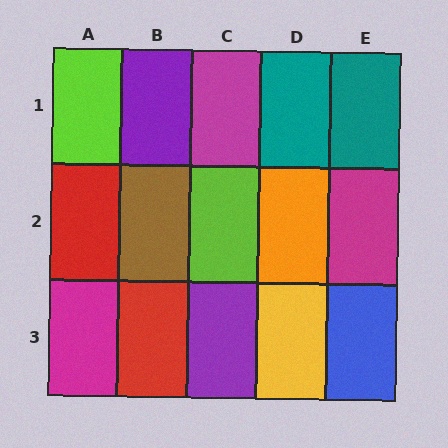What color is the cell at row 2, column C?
Lime.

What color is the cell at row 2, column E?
Magenta.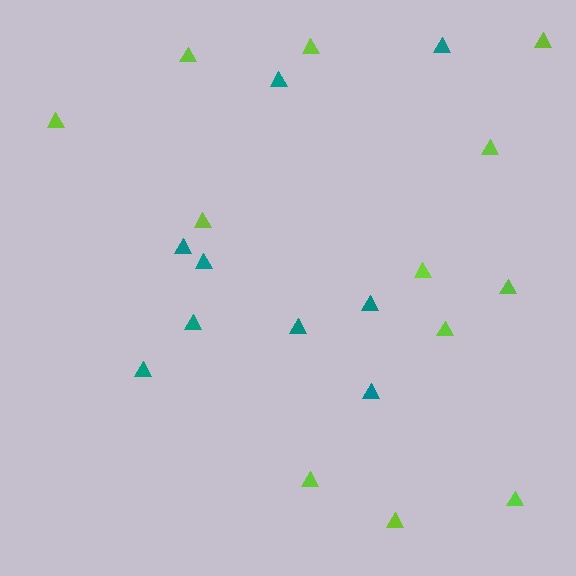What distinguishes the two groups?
There are 2 groups: one group of lime triangles (12) and one group of teal triangles (9).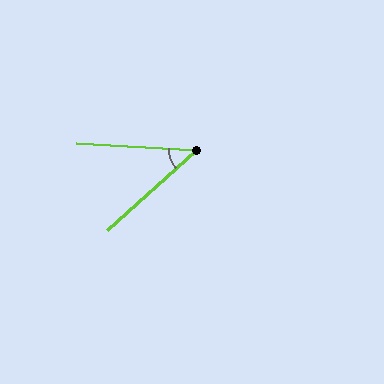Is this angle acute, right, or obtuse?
It is acute.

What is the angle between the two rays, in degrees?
Approximately 46 degrees.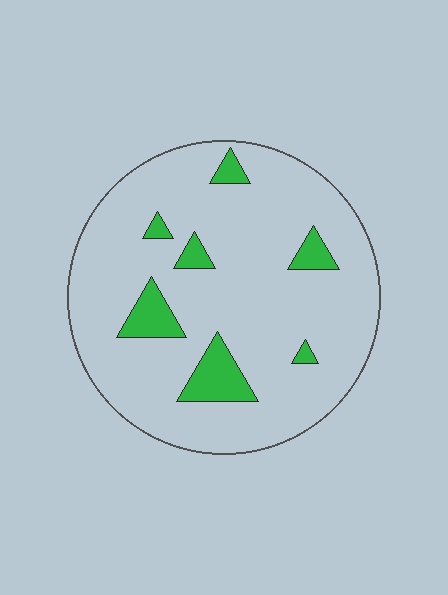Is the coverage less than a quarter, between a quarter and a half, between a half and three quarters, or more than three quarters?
Less than a quarter.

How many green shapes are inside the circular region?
7.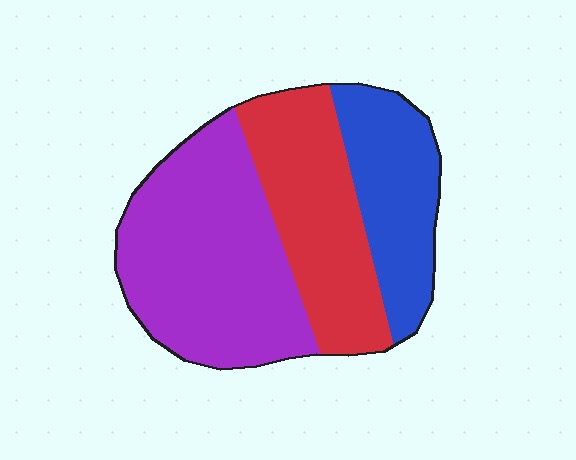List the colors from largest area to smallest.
From largest to smallest: purple, red, blue.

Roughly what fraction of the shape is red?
Red takes up between a sixth and a third of the shape.